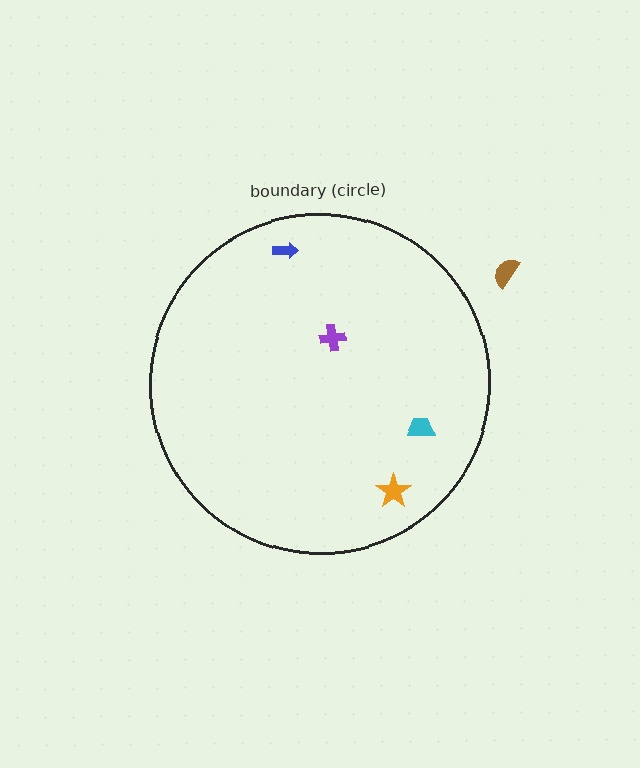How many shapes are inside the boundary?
4 inside, 1 outside.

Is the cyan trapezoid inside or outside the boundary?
Inside.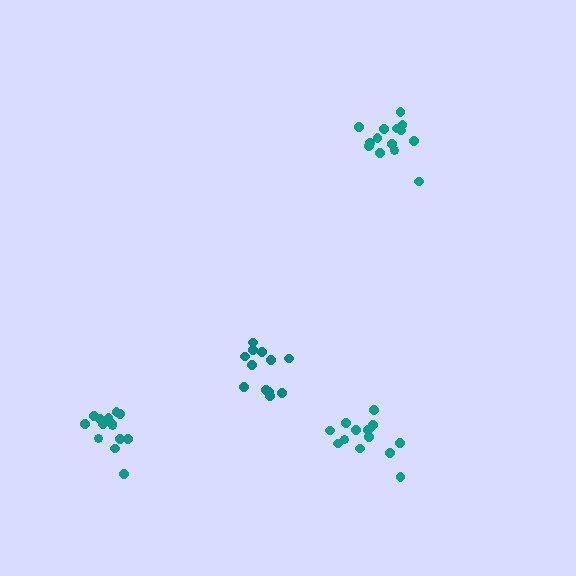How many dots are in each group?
Group 1: 12 dots, Group 2: 14 dots, Group 3: 14 dots, Group 4: 14 dots (54 total).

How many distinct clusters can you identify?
There are 4 distinct clusters.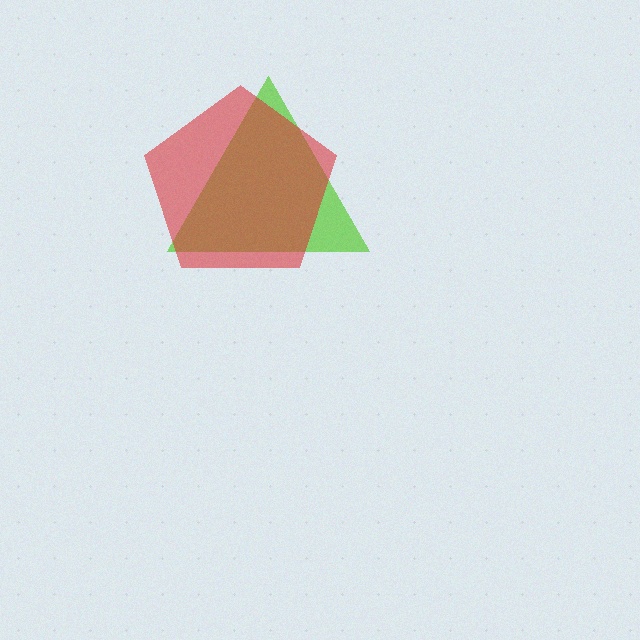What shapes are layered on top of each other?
The layered shapes are: a lime triangle, a red pentagon.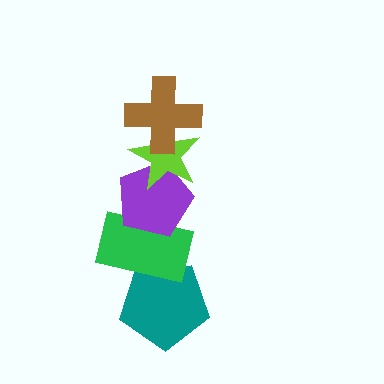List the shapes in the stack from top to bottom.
From top to bottom: the brown cross, the lime star, the purple pentagon, the green rectangle, the teal pentagon.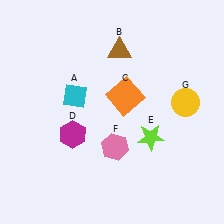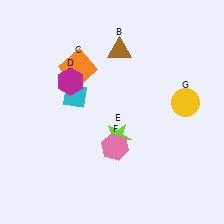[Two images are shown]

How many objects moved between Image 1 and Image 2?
3 objects moved between the two images.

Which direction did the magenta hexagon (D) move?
The magenta hexagon (D) moved up.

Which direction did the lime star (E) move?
The lime star (E) moved left.